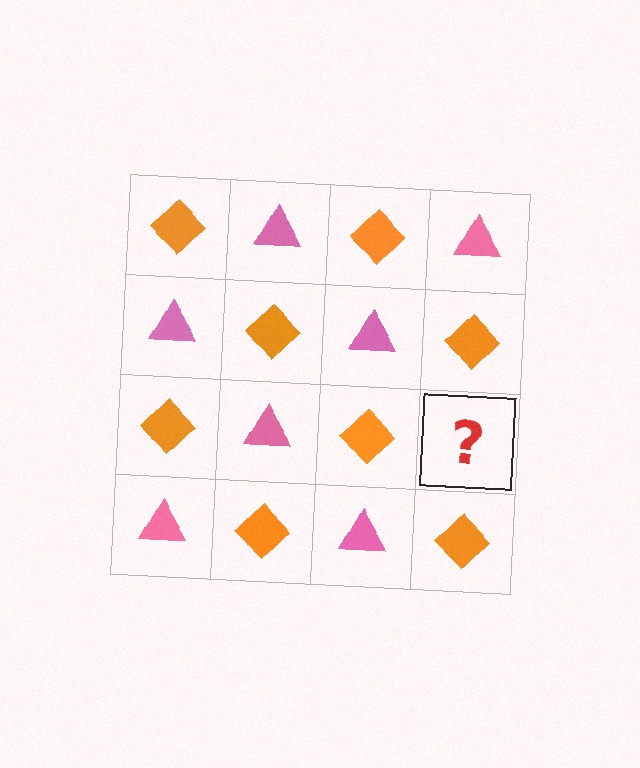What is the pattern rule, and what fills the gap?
The rule is that it alternates orange diamond and pink triangle in a checkerboard pattern. The gap should be filled with a pink triangle.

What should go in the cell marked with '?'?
The missing cell should contain a pink triangle.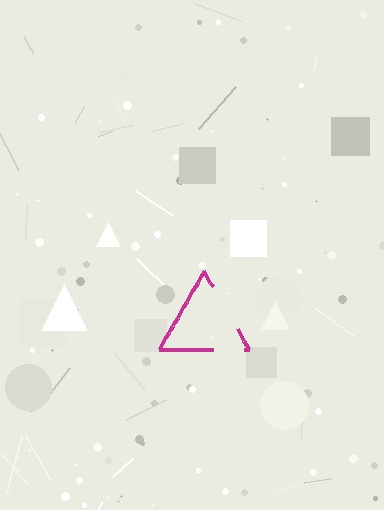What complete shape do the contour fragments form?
The contour fragments form a triangle.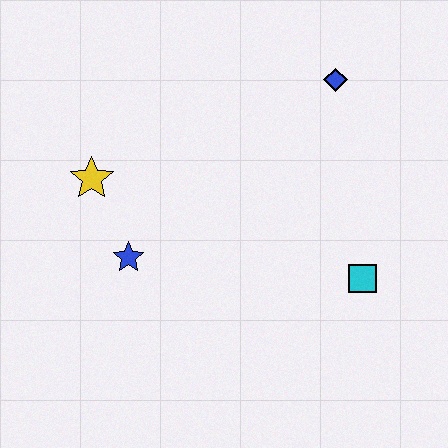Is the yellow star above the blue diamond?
No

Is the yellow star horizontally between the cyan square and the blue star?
No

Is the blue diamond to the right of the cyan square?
No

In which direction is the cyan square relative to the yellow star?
The cyan square is to the right of the yellow star.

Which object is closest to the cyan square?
The blue diamond is closest to the cyan square.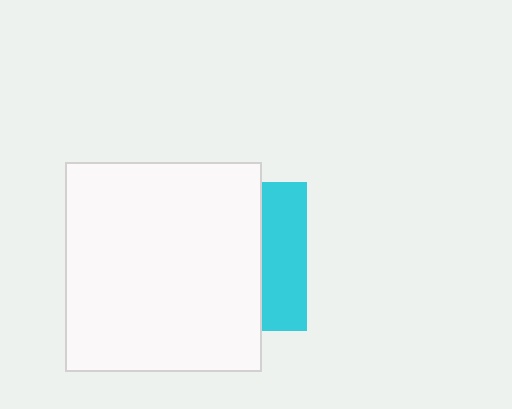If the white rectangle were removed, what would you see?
You would see the complete cyan square.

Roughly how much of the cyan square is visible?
A small part of it is visible (roughly 31%).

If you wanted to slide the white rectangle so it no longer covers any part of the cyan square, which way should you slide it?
Slide it left — that is the most direct way to separate the two shapes.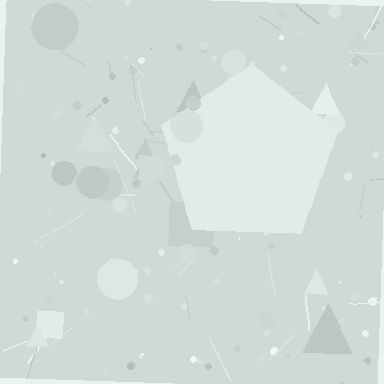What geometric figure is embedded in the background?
A pentagon is embedded in the background.